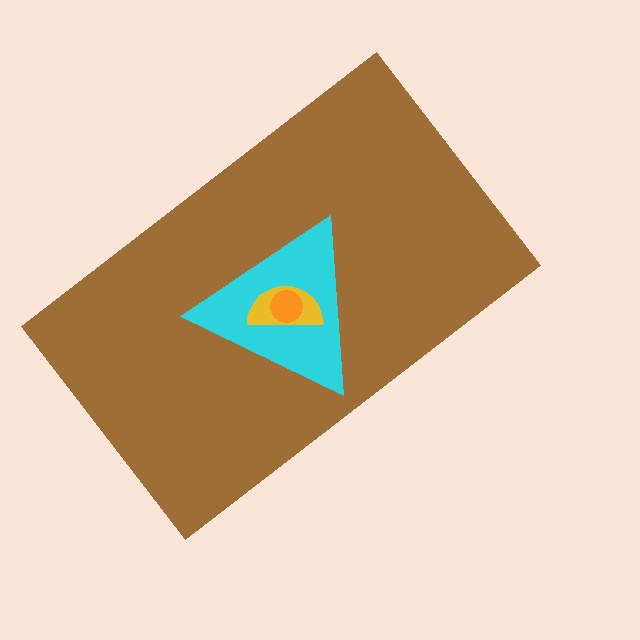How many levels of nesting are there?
4.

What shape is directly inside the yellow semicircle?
The orange circle.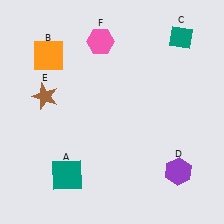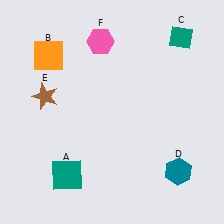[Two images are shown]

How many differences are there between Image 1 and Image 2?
There is 1 difference between the two images.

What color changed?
The hexagon (D) changed from purple in Image 1 to teal in Image 2.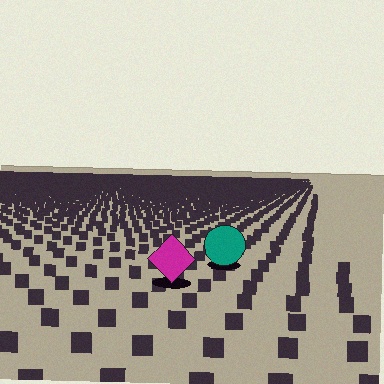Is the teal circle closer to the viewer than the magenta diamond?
No. The magenta diamond is closer — you can tell from the texture gradient: the ground texture is coarser near it.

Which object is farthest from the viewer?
The teal circle is farthest from the viewer. It appears smaller and the ground texture around it is denser.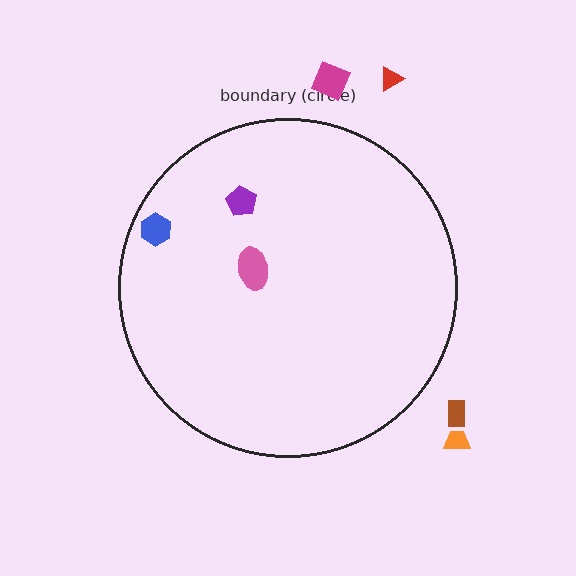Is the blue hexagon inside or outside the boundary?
Inside.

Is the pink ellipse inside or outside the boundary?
Inside.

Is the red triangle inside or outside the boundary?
Outside.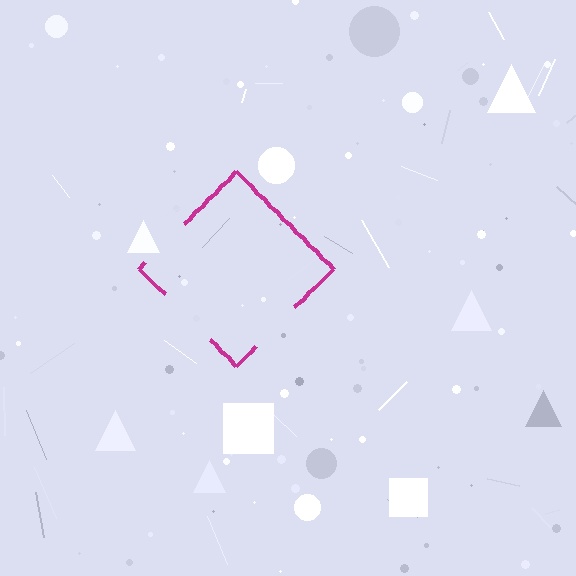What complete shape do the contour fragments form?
The contour fragments form a diamond.